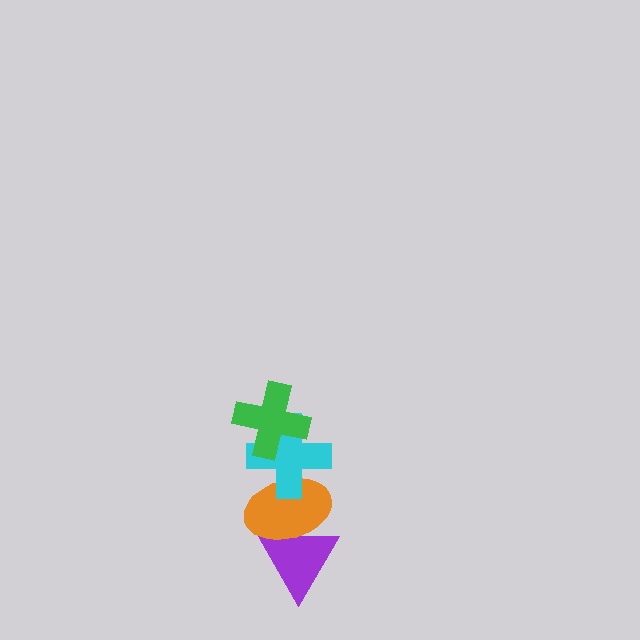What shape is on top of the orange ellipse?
The cyan cross is on top of the orange ellipse.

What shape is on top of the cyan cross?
The green cross is on top of the cyan cross.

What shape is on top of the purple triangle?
The orange ellipse is on top of the purple triangle.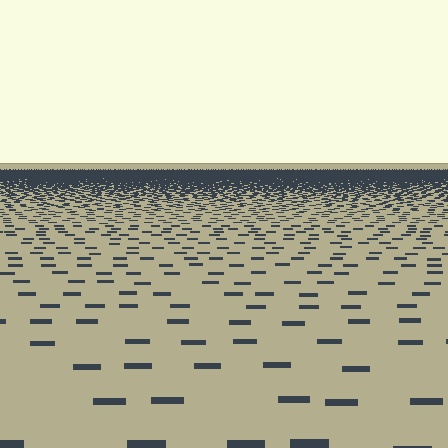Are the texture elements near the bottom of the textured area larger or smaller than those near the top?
Larger. Near the bottom, elements are closer to the viewer and appear at a bigger on-screen size.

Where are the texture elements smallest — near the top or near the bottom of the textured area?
Near the top.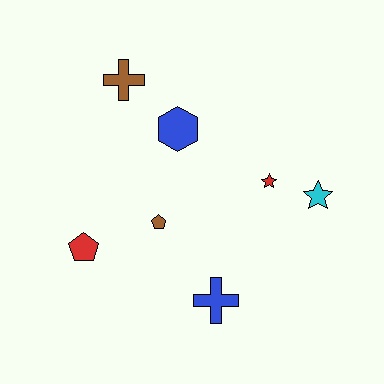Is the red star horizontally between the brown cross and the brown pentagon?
No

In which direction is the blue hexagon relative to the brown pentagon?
The blue hexagon is above the brown pentagon.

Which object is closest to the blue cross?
The brown pentagon is closest to the blue cross.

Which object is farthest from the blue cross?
The brown cross is farthest from the blue cross.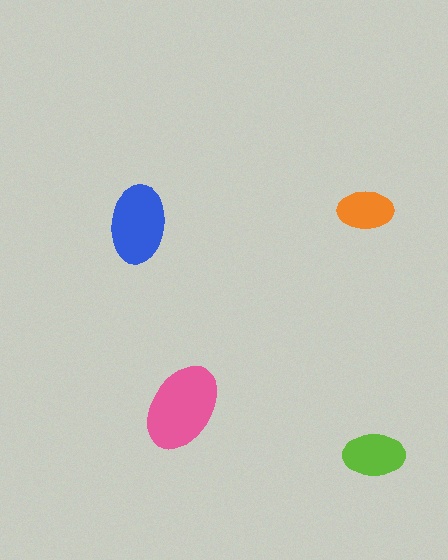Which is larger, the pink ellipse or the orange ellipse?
The pink one.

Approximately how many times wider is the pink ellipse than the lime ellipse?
About 1.5 times wider.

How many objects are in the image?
There are 4 objects in the image.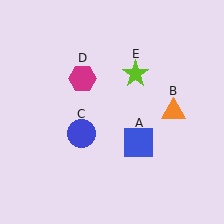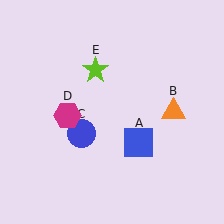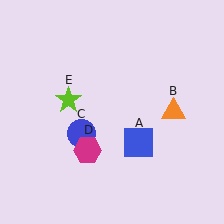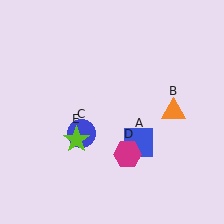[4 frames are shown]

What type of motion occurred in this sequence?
The magenta hexagon (object D), lime star (object E) rotated counterclockwise around the center of the scene.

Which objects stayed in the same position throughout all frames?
Blue square (object A) and orange triangle (object B) and blue circle (object C) remained stationary.